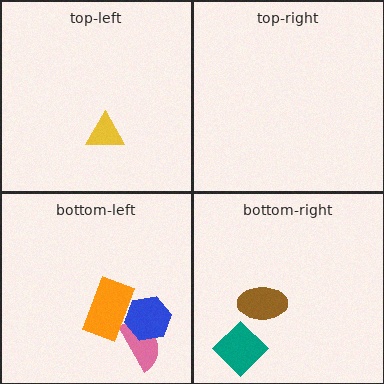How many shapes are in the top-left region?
1.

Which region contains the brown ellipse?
The bottom-right region.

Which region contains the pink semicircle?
The bottom-left region.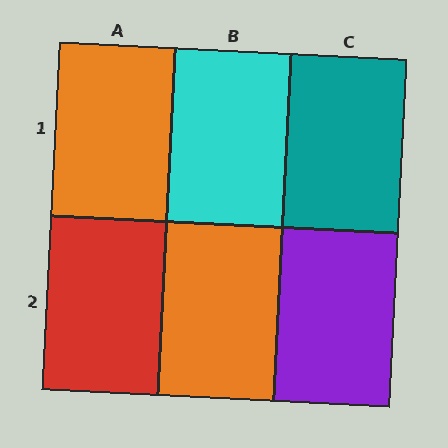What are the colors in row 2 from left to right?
Red, orange, purple.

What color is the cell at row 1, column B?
Cyan.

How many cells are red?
1 cell is red.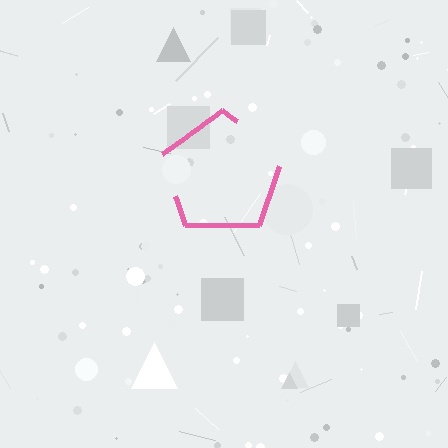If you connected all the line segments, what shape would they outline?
They would outline a pentagon.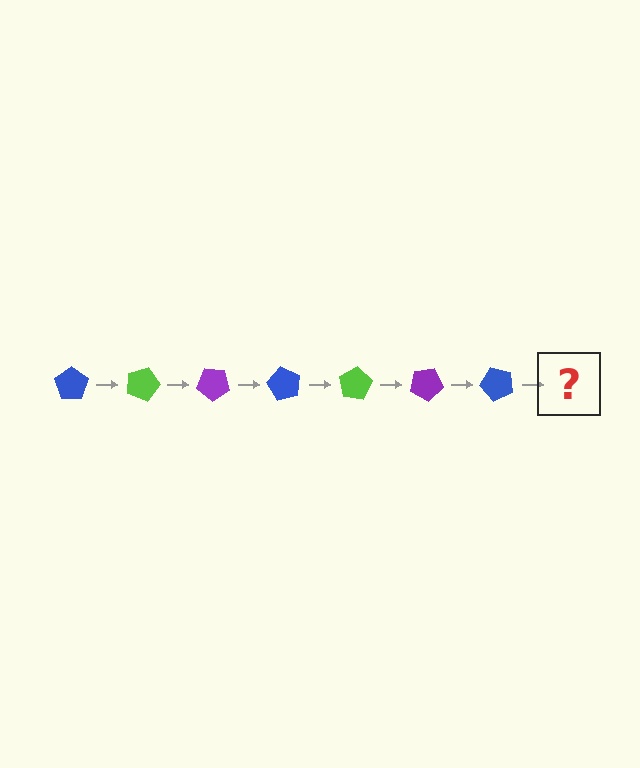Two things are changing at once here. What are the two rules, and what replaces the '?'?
The two rules are that it rotates 20 degrees each step and the color cycles through blue, lime, and purple. The '?' should be a lime pentagon, rotated 140 degrees from the start.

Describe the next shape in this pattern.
It should be a lime pentagon, rotated 140 degrees from the start.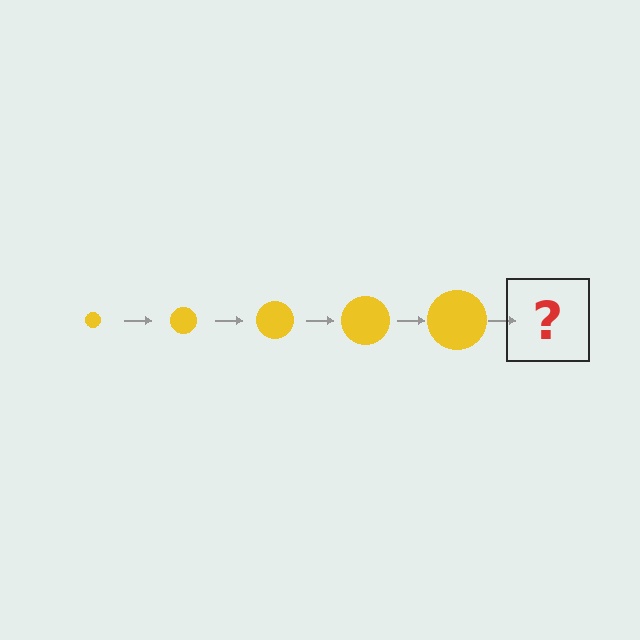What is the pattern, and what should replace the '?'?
The pattern is that the circle gets progressively larger each step. The '?' should be a yellow circle, larger than the previous one.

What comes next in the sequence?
The next element should be a yellow circle, larger than the previous one.